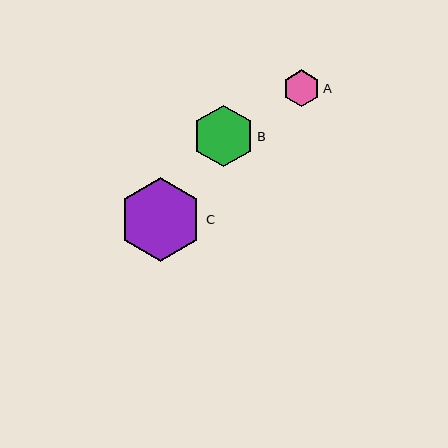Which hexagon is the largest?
Hexagon C is the largest with a size of approximately 84 pixels.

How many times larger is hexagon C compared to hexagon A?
Hexagon C is approximately 2.3 times the size of hexagon A.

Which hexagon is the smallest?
Hexagon A is the smallest with a size of approximately 37 pixels.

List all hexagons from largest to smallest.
From largest to smallest: C, B, A.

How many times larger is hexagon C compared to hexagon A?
Hexagon C is approximately 2.3 times the size of hexagon A.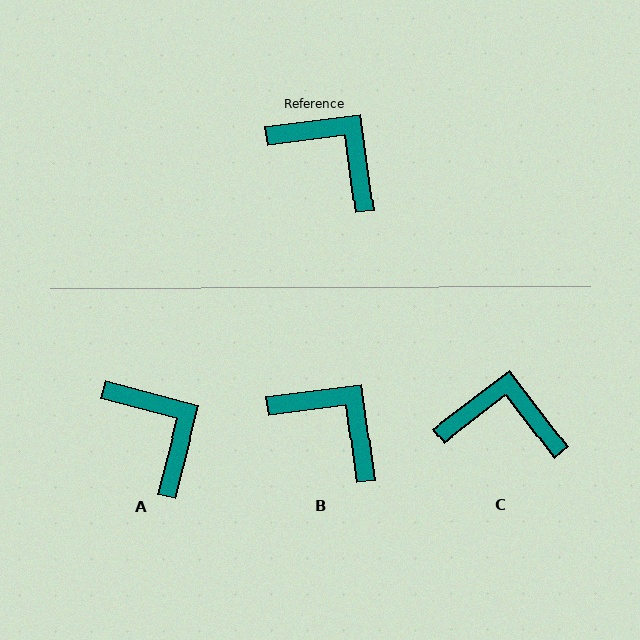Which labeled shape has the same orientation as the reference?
B.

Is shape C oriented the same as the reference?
No, it is off by about 30 degrees.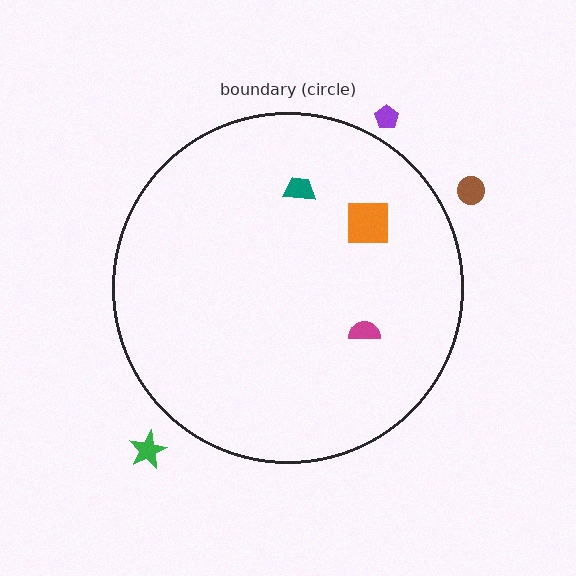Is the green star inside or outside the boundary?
Outside.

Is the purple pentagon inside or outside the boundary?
Outside.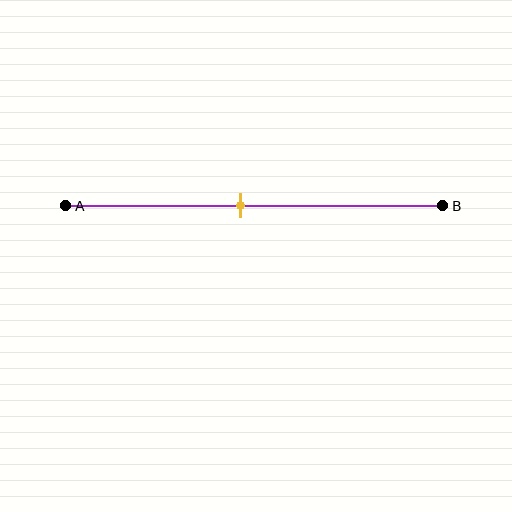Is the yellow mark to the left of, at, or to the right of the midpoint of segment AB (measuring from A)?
The yellow mark is to the left of the midpoint of segment AB.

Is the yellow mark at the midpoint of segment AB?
No, the mark is at about 45% from A, not at the 50% midpoint.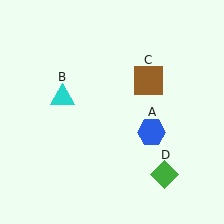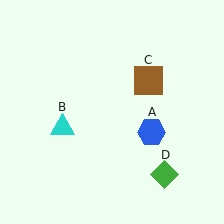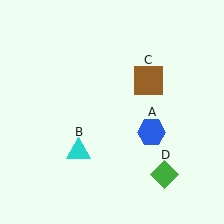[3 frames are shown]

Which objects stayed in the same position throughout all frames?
Blue hexagon (object A) and brown square (object C) and green diamond (object D) remained stationary.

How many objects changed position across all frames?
1 object changed position: cyan triangle (object B).